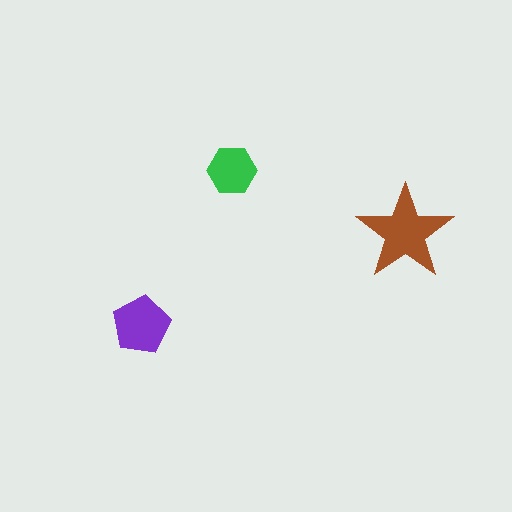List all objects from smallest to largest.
The green hexagon, the purple pentagon, the brown star.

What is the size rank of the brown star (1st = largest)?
1st.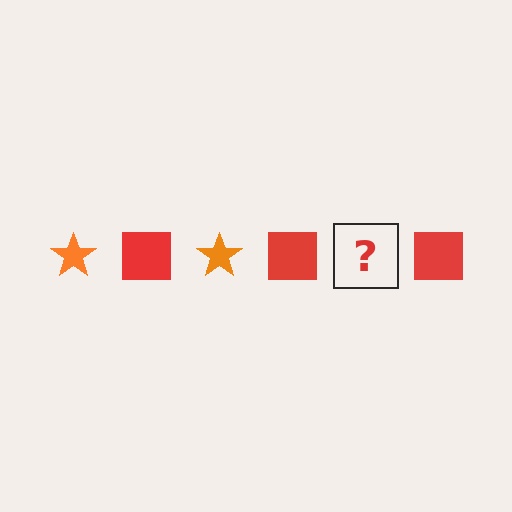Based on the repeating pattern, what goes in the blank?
The blank should be an orange star.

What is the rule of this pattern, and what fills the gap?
The rule is that the pattern alternates between orange star and red square. The gap should be filled with an orange star.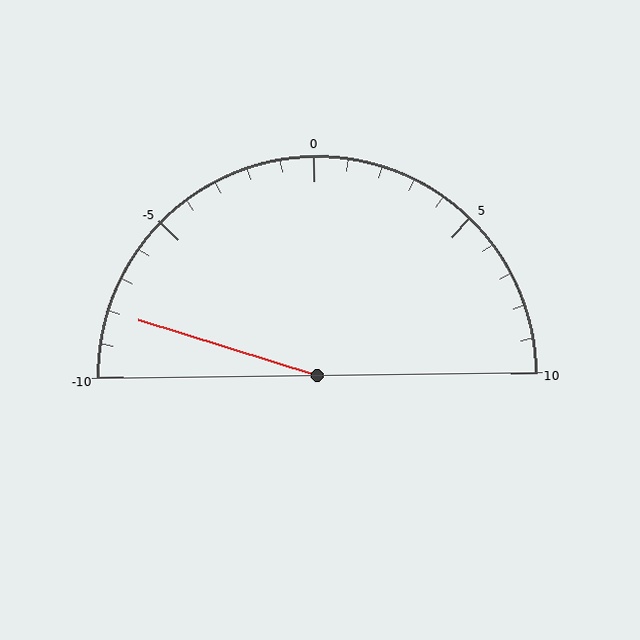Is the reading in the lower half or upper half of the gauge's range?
The reading is in the lower half of the range (-10 to 10).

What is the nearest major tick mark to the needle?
The nearest major tick mark is -10.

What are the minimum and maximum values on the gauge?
The gauge ranges from -10 to 10.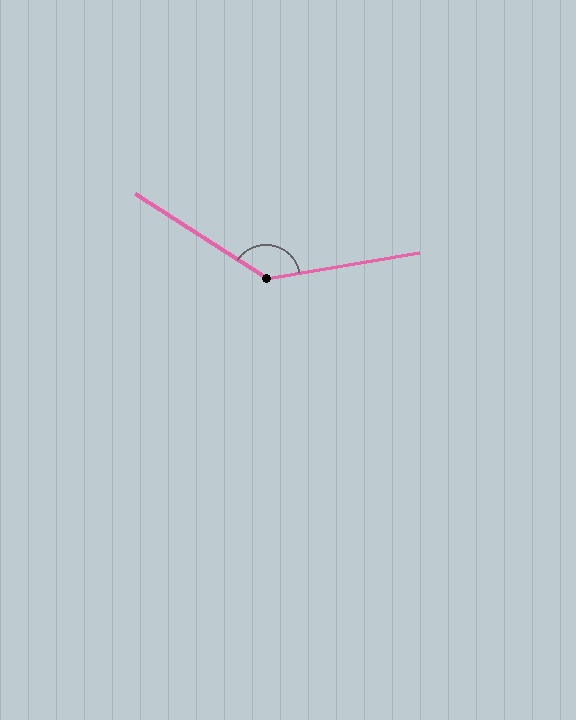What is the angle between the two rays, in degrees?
Approximately 138 degrees.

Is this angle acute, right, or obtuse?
It is obtuse.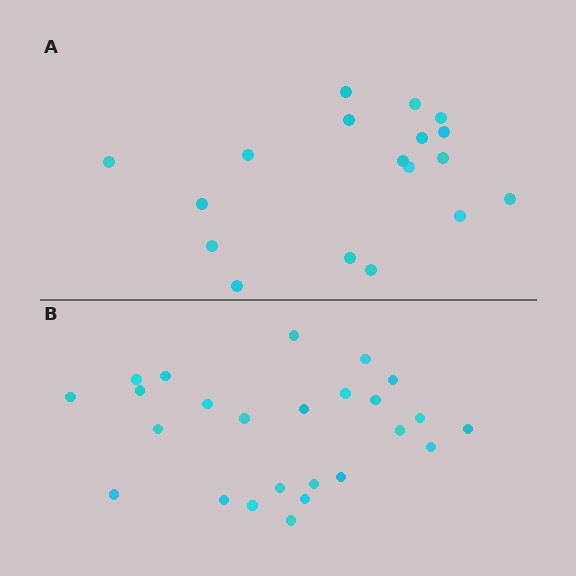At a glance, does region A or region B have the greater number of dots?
Region B (the bottom region) has more dots.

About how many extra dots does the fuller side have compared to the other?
Region B has roughly 8 or so more dots than region A.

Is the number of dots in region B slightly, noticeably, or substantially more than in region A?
Region B has noticeably more, but not dramatically so. The ratio is roughly 1.4 to 1.